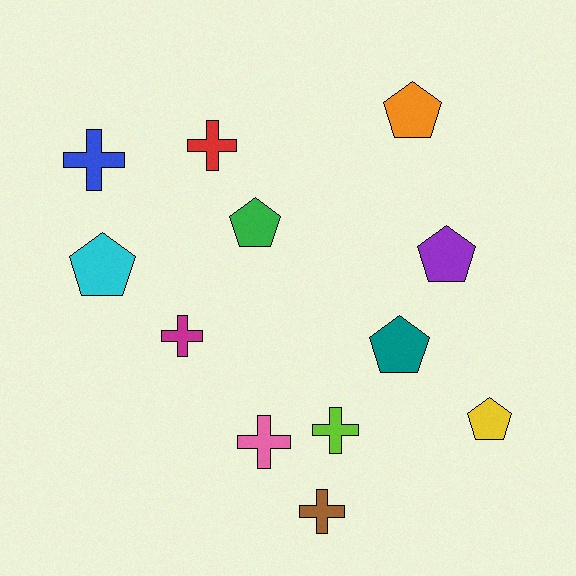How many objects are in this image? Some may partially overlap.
There are 12 objects.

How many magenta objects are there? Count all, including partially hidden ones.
There is 1 magenta object.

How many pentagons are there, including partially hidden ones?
There are 6 pentagons.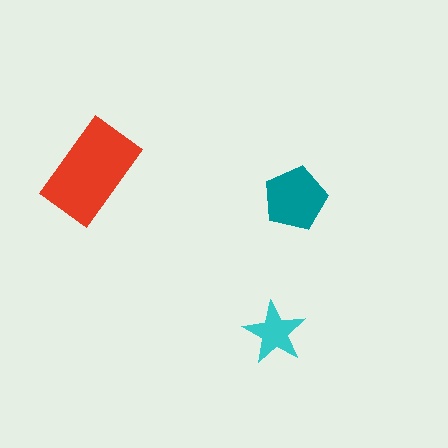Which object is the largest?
The red rectangle.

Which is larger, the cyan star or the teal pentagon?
The teal pentagon.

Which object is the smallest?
The cyan star.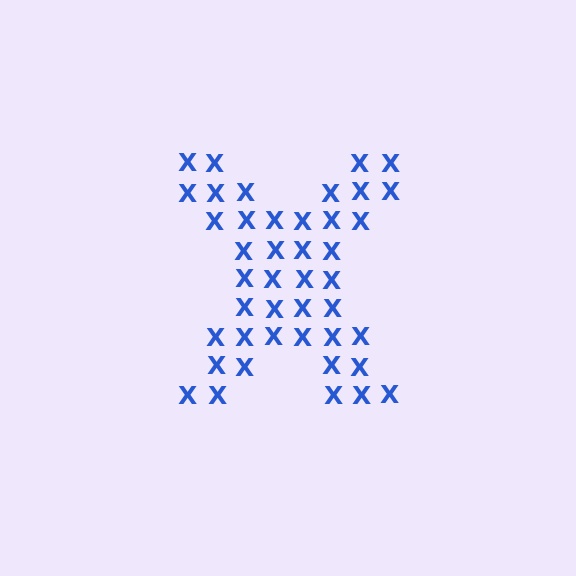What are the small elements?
The small elements are letter X's.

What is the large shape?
The large shape is the letter X.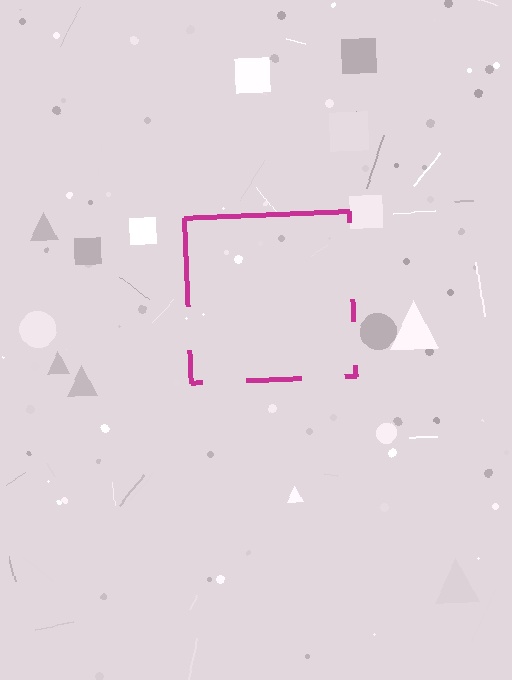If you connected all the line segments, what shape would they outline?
They would outline a square.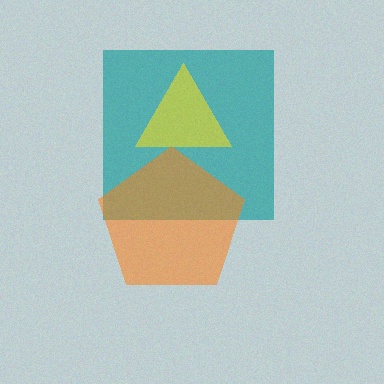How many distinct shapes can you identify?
There are 3 distinct shapes: a teal square, a yellow triangle, an orange pentagon.